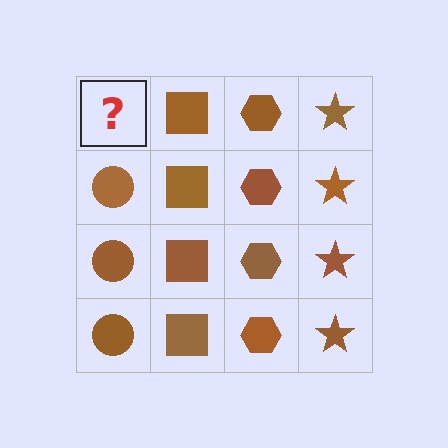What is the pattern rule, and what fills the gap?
The rule is that each column has a consistent shape. The gap should be filled with a brown circle.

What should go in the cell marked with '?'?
The missing cell should contain a brown circle.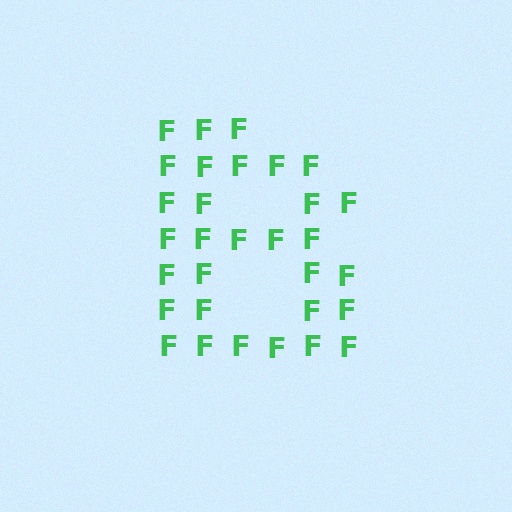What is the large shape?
The large shape is the letter B.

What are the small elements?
The small elements are letter F's.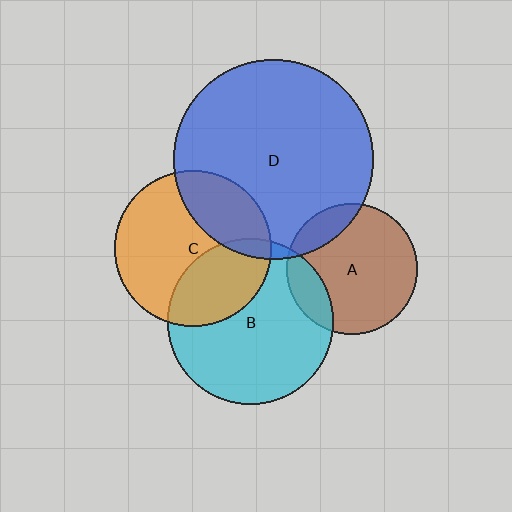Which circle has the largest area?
Circle D (blue).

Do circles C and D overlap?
Yes.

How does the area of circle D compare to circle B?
Approximately 1.4 times.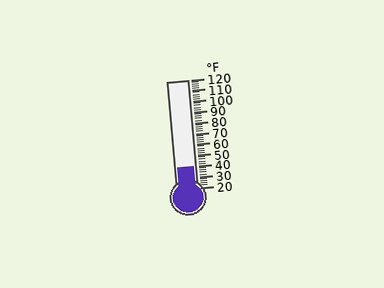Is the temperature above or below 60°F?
The temperature is below 60°F.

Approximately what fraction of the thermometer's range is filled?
The thermometer is filled to approximately 20% of its range.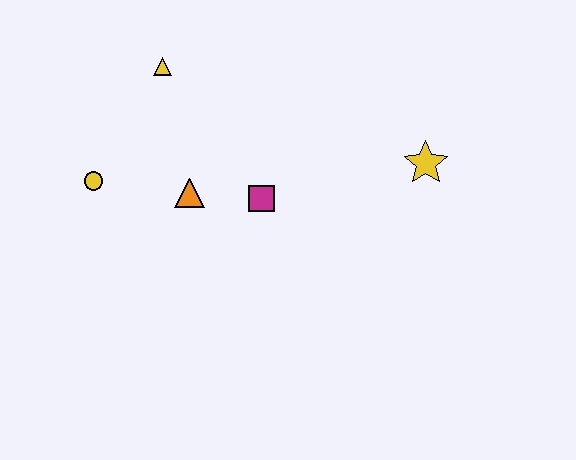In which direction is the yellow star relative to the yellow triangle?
The yellow star is to the right of the yellow triangle.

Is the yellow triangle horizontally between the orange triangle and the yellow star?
No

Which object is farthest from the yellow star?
The yellow circle is farthest from the yellow star.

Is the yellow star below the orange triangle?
No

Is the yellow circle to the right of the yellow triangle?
No